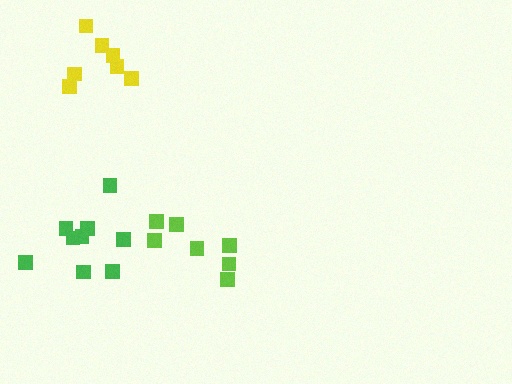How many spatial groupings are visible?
There are 3 spatial groupings.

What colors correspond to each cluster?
The clusters are colored: green, lime, yellow.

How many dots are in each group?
Group 1: 9 dots, Group 2: 7 dots, Group 3: 7 dots (23 total).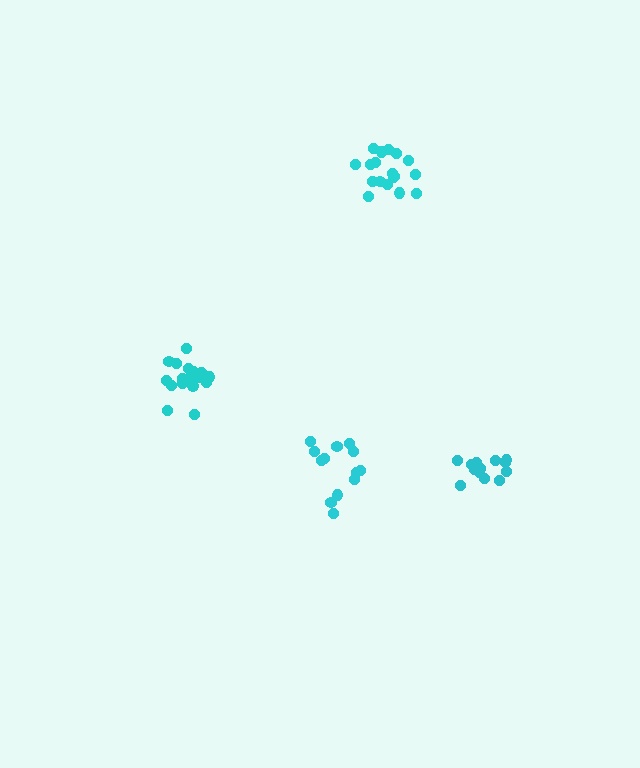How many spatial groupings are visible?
There are 4 spatial groupings.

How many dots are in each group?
Group 1: 13 dots, Group 2: 13 dots, Group 3: 18 dots, Group 4: 18 dots (62 total).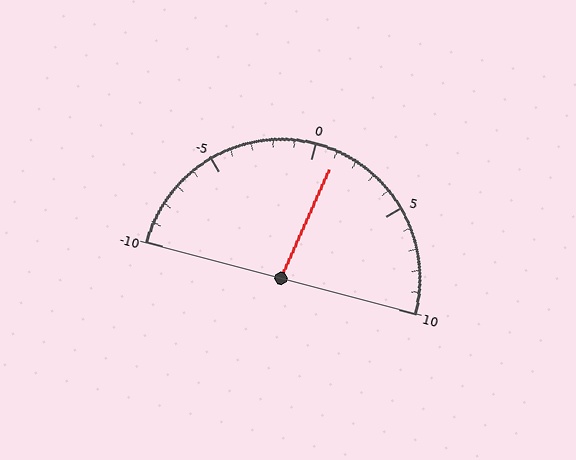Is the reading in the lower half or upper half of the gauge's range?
The reading is in the upper half of the range (-10 to 10).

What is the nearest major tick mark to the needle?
The nearest major tick mark is 0.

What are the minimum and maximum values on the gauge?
The gauge ranges from -10 to 10.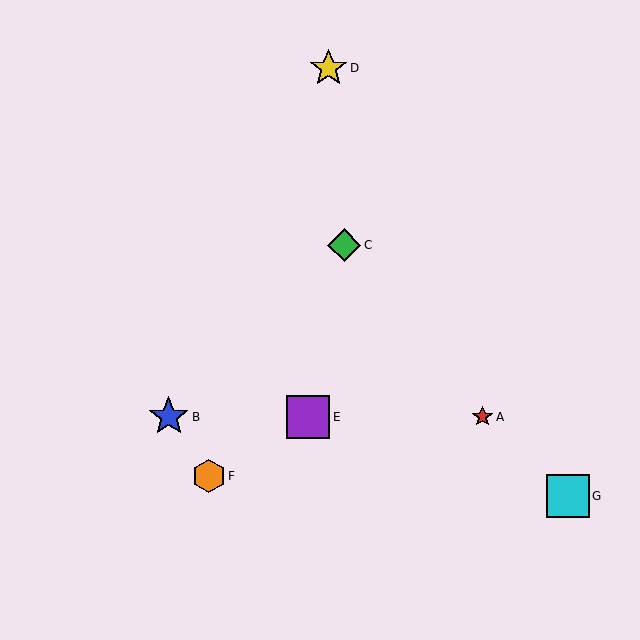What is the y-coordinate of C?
Object C is at y≈245.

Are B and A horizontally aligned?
Yes, both are at y≈417.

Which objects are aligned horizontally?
Objects A, B, E are aligned horizontally.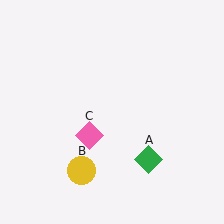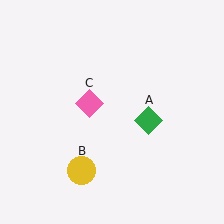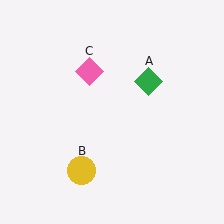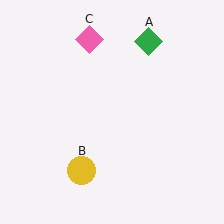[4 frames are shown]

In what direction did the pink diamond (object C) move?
The pink diamond (object C) moved up.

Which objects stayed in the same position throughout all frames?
Yellow circle (object B) remained stationary.